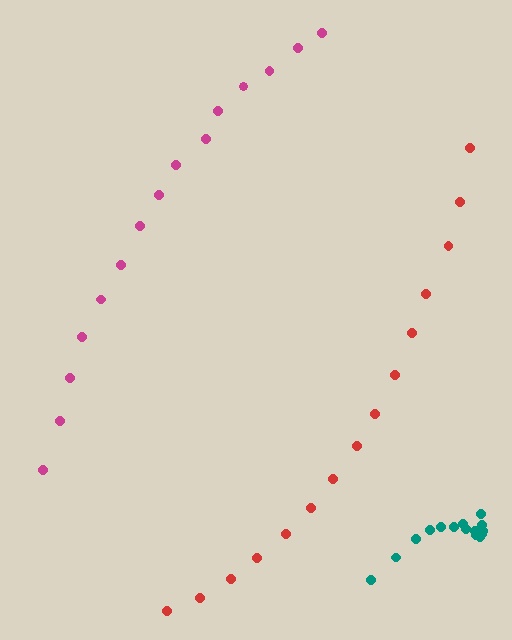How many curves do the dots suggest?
There are 3 distinct paths.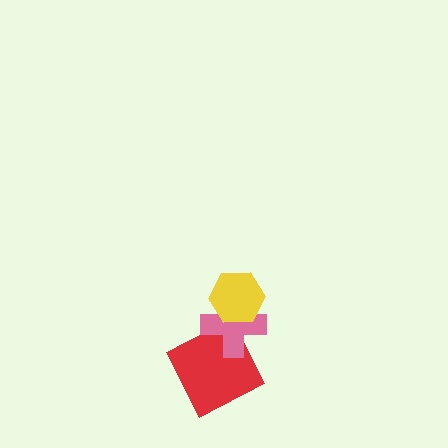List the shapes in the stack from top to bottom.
From top to bottom: the yellow hexagon, the pink cross, the red square.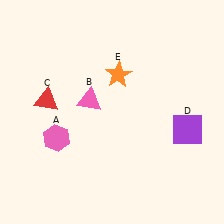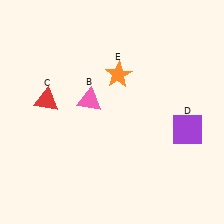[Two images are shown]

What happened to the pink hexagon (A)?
The pink hexagon (A) was removed in Image 2. It was in the bottom-left area of Image 1.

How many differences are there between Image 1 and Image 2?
There is 1 difference between the two images.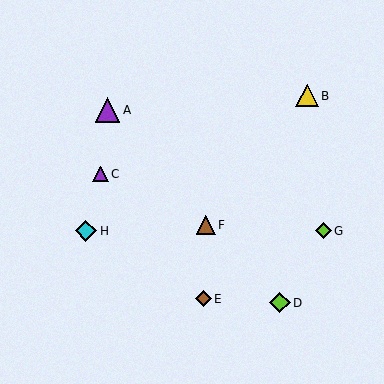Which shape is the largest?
The purple triangle (labeled A) is the largest.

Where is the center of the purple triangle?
The center of the purple triangle is at (100, 174).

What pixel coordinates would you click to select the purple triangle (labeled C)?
Click at (100, 174) to select the purple triangle C.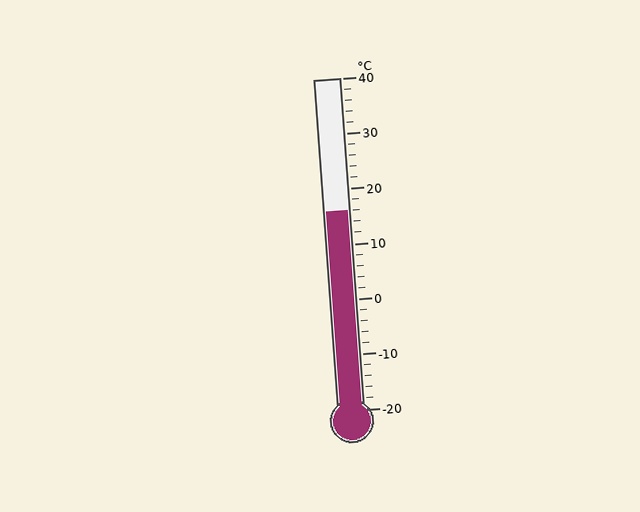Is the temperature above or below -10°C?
The temperature is above -10°C.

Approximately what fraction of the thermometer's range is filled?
The thermometer is filled to approximately 60% of its range.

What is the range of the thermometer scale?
The thermometer scale ranges from -20°C to 40°C.